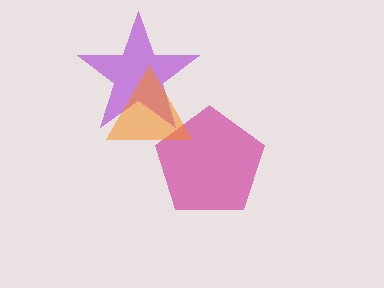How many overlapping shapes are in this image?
There are 3 overlapping shapes in the image.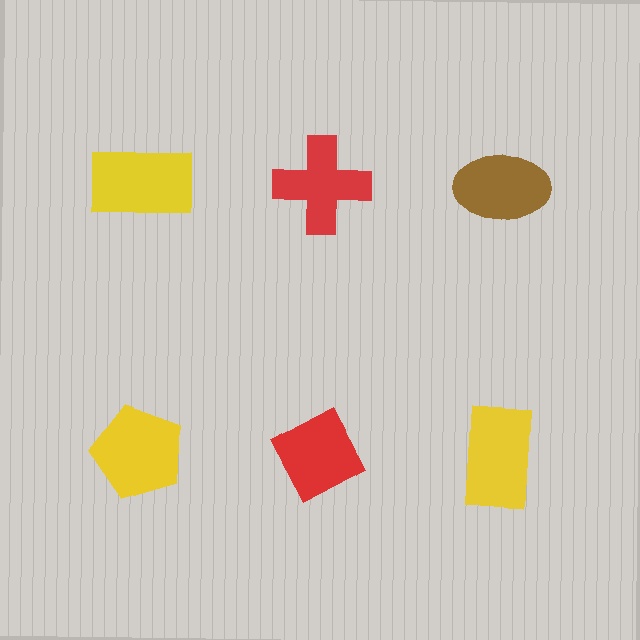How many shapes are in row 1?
3 shapes.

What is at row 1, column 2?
A red cross.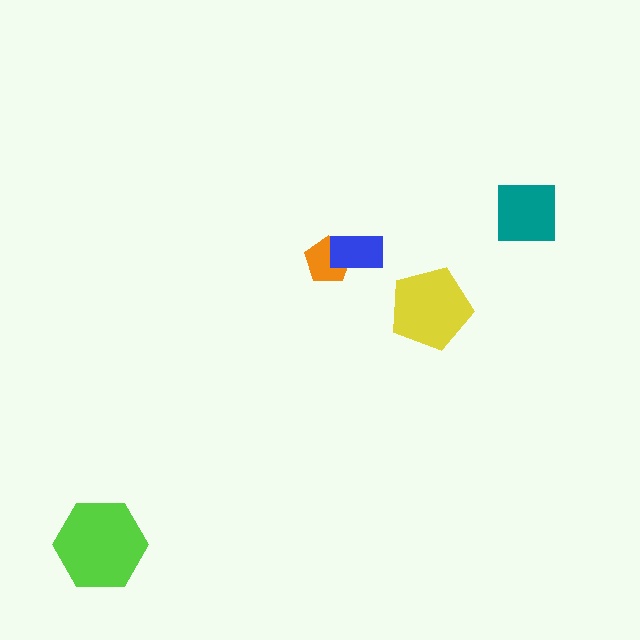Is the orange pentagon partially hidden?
Yes, it is partially covered by another shape.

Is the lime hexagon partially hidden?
No, no other shape covers it.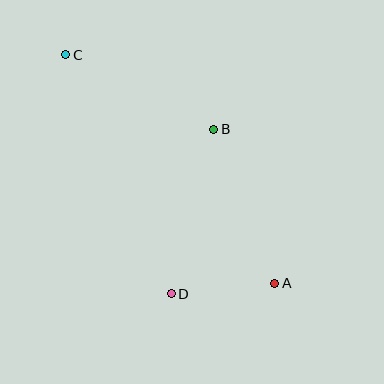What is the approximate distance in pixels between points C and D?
The distance between C and D is approximately 262 pixels.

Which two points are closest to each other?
Points A and D are closest to each other.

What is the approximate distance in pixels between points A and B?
The distance between A and B is approximately 166 pixels.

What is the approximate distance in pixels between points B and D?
The distance between B and D is approximately 170 pixels.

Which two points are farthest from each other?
Points A and C are farthest from each other.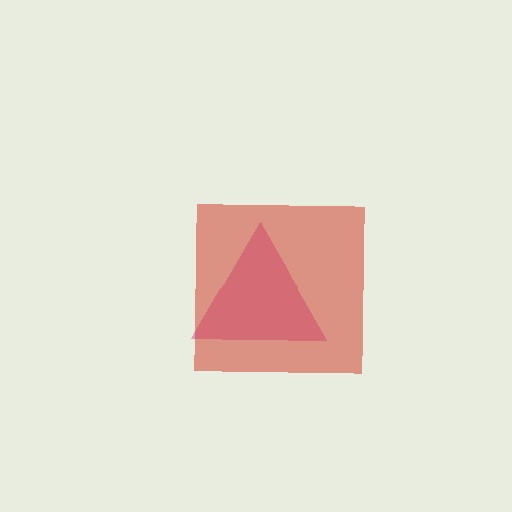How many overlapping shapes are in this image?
There are 2 overlapping shapes in the image.